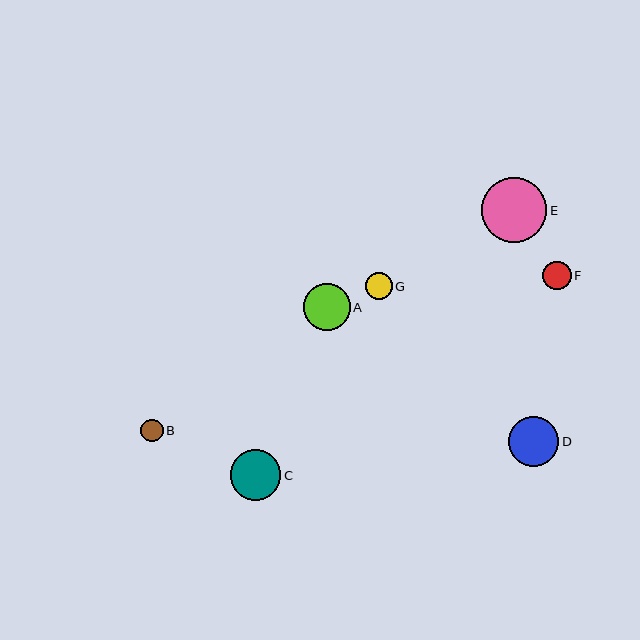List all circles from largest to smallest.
From largest to smallest: E, C, D, A, F, G, B.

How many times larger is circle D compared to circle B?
Circle D is approximately 2.3 times the size of circle B.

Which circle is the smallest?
Circle B is the smallest with a size of approximately 22 pixels.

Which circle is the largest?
Circle E is the largest with a size of approximately 65 pixels.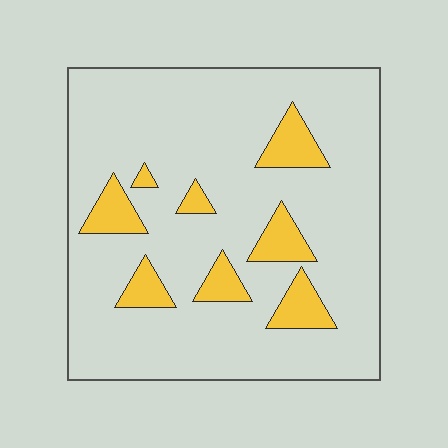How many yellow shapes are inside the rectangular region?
8.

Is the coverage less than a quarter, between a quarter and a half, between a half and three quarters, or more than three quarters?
Less than a quarter.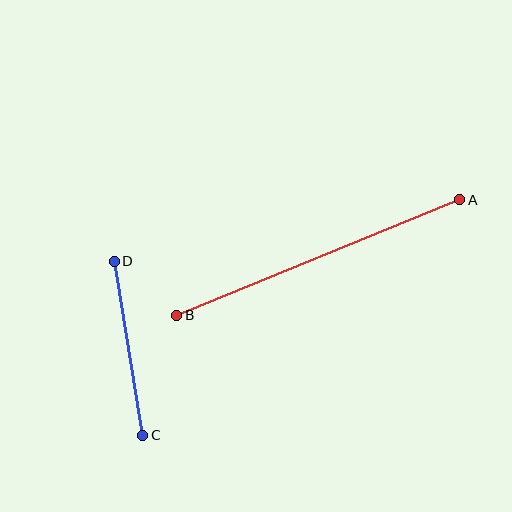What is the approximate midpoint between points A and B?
The midpoint is at approximately (318, 257) pixels.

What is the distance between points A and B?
The distance is approximately 306 pixels.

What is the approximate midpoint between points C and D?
The midpoint is at approximately (129, 348) pixels.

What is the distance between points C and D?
The distance is approximately 176 pixels.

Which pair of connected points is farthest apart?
Points A and B are farthest apart.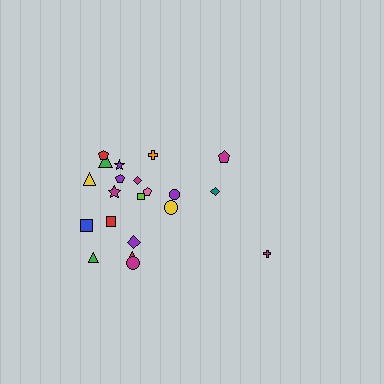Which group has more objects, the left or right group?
The left group.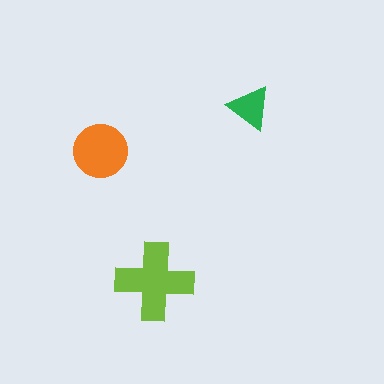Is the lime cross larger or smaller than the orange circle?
Larger.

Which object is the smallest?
The green triangle.